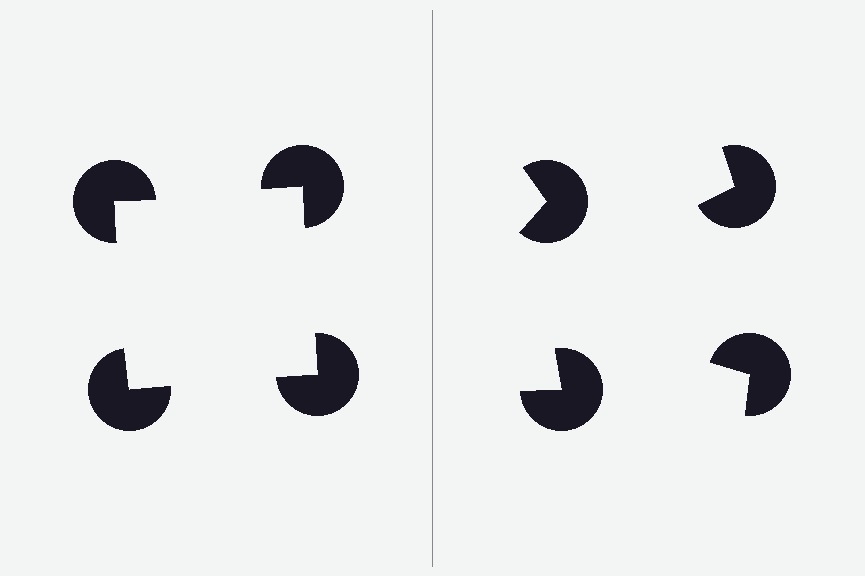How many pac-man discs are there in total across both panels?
8 — 4 on each side.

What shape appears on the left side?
An illusory square.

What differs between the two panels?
The pac-man discs are positioned identically on both sides; only the wedge orientations differ. On the left they align to a square; on the right they are misaligned.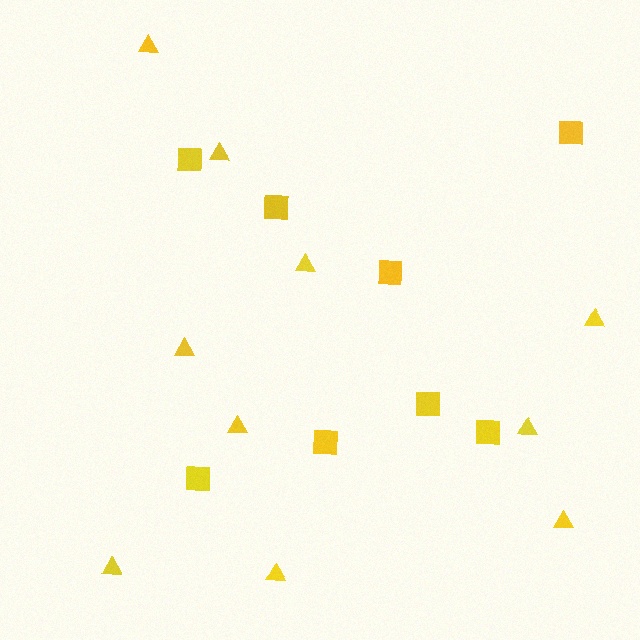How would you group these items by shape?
There are 2 groups: one group of triangles (10) and one group of squares (8).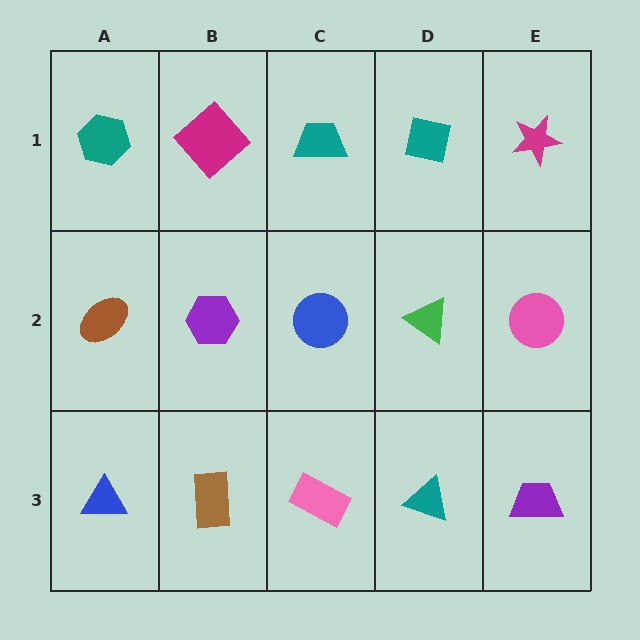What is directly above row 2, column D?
A teal square.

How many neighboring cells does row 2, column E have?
3.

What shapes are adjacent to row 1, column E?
A pink circle (row 2, column E), a teal square (row 1, column D).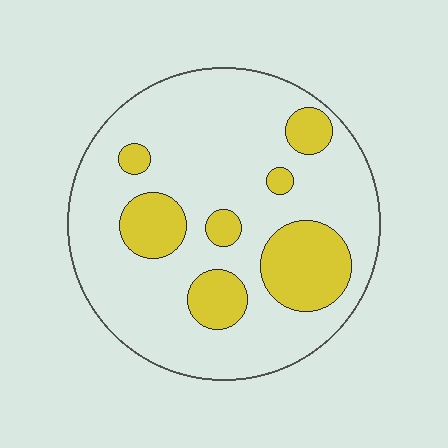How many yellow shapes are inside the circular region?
7.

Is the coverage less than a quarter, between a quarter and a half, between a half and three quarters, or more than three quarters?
Less than a quarter.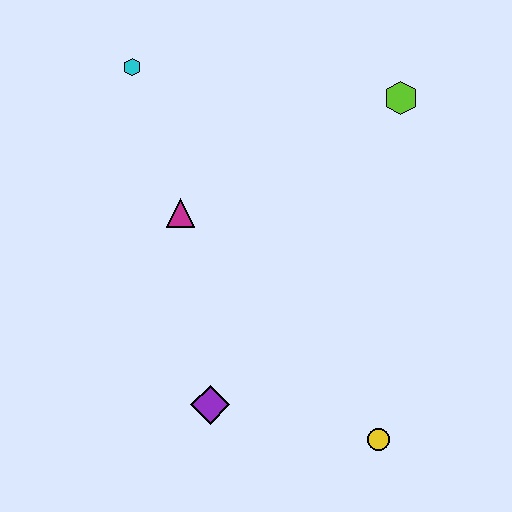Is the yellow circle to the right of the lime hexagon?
No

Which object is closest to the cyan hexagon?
The magenta triangle is closest to the cyan hexagon.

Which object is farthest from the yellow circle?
The cyan hexagon is farthest from the yellow circle.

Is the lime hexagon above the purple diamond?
Yes